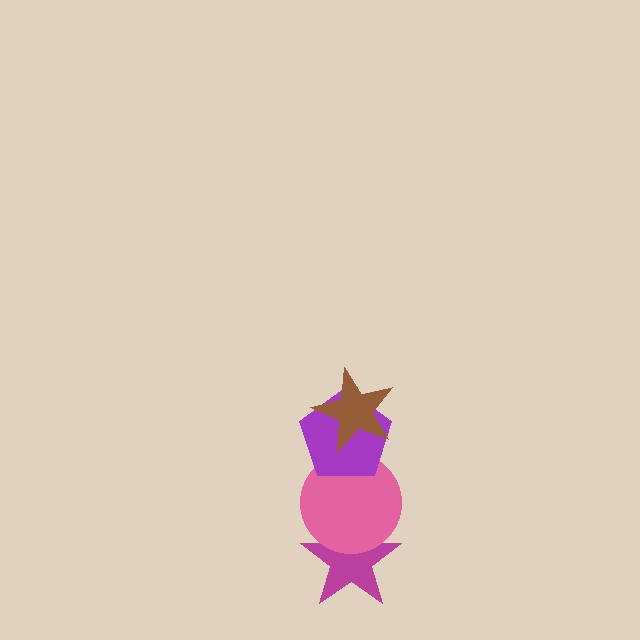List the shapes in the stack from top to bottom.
From top to bottom: the brown star, the purple pentagon, the pink circle, the magenta star.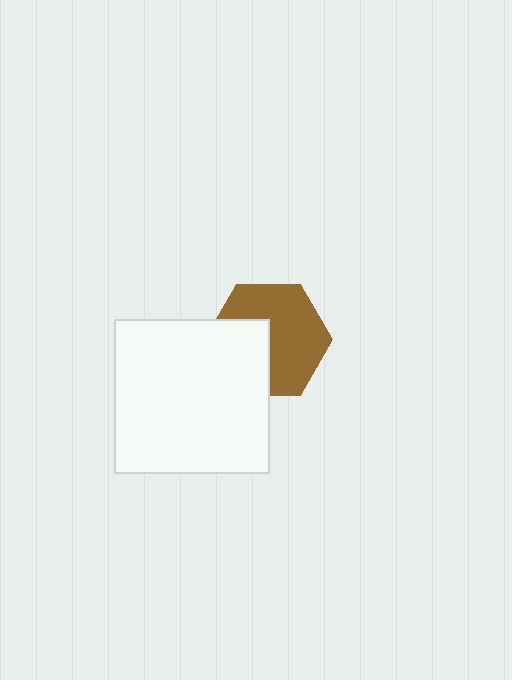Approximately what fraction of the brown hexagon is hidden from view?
Roughly 37% of the brown hexagon is hidden behind the white square.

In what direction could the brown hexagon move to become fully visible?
The brown hexagon could move toward the upper-right. That would shift it out from behind the white square entirely.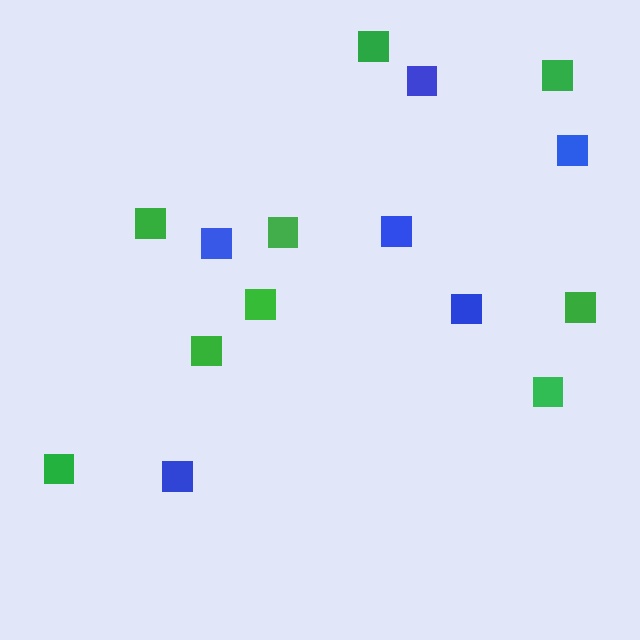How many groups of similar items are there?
There are 2 groups: one group of blue squares (6) and one group of green squares (9).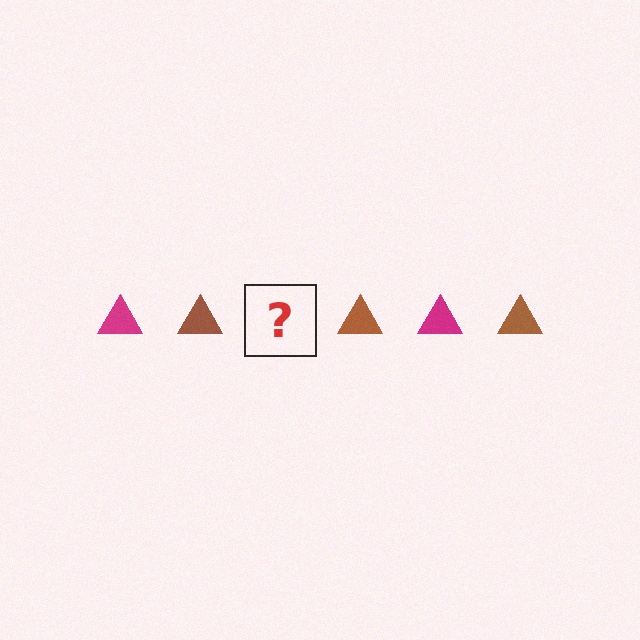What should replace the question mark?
The question mark should be replaced with a magenta triangle.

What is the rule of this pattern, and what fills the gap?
The rule is that the pattern cycles through magenta, brown triangles. The gap should be filled with a magenta triangle.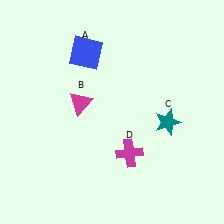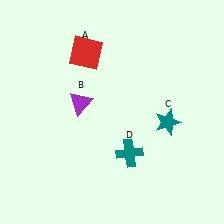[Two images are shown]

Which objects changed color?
A changed from blue to red. B changed from magenta to purple. D changed from magenta to teal.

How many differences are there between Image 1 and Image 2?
There are 3 differences between the two images.